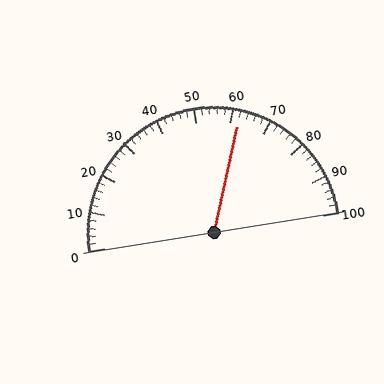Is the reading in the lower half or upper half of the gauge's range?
The reading is in the upper half of the range (0 to 100).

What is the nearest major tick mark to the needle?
The nearest major tick mark is 60.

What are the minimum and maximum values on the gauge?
The gauge ranges from 0 to 100.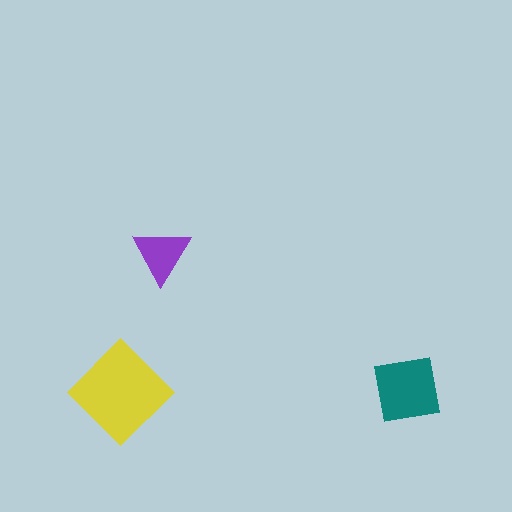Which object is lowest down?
The yellow diamond is bottommost.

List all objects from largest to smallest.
The yellow diamond, the teal square, the purple triangle.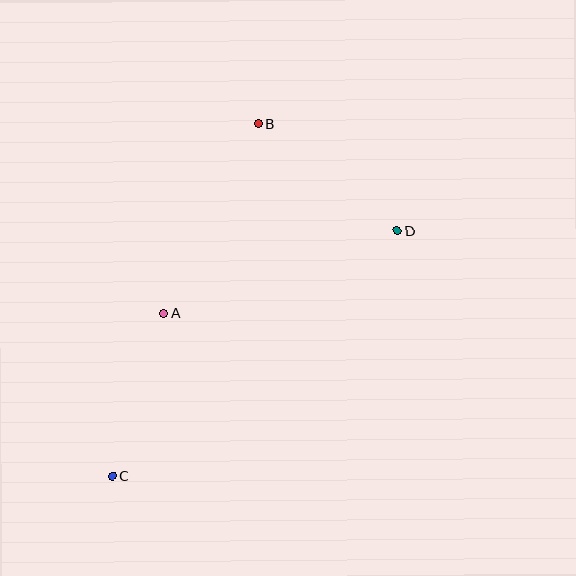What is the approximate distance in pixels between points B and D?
The distance between B and D is approximately 175 pixels.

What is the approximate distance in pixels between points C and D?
The distance between C and D is approximately 376 pixels.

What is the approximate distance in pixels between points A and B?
The distance between A and B is approximately 211 pixels.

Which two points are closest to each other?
Points A and C are closest to each other.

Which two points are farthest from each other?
Points B and C are farthest from each other.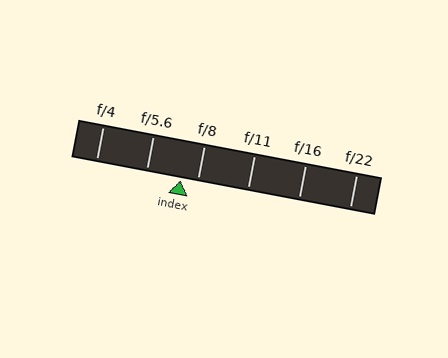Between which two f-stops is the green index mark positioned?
The index mark is between f/5.6 and f/8.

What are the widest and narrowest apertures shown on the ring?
The widest aperture shown is f/4 and the narrowest is f/22.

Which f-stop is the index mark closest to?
The index mark is closest to f/8.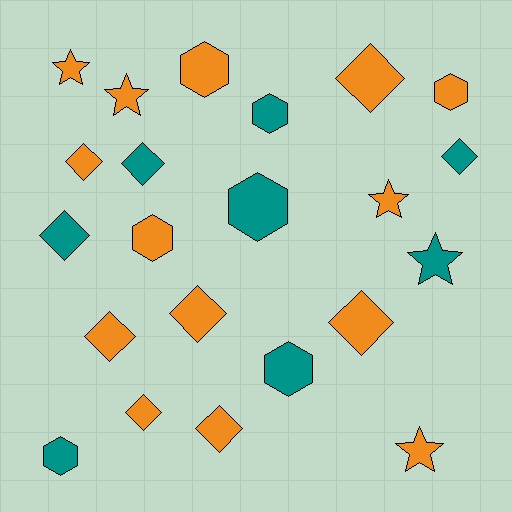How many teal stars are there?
There is 1 teal star.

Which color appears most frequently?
Orange, with 14 objects.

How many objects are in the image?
There are 22 objects.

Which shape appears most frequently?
Diamond, with 10 objects.